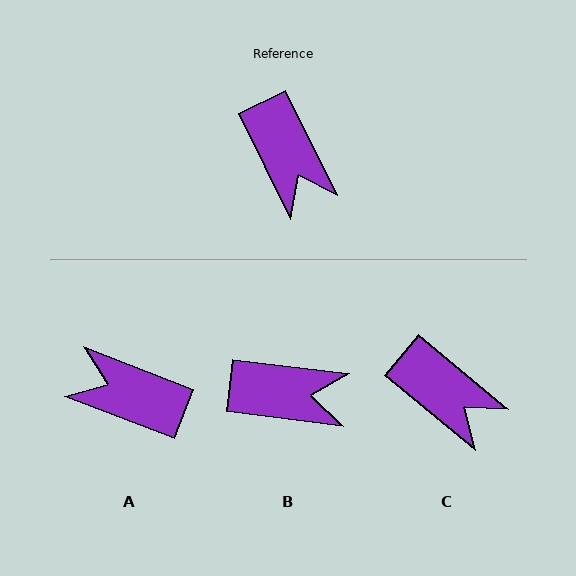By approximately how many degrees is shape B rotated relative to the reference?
Approximately 57 degrees counter-clockwise.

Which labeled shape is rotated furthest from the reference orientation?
A, about 137 degrees away.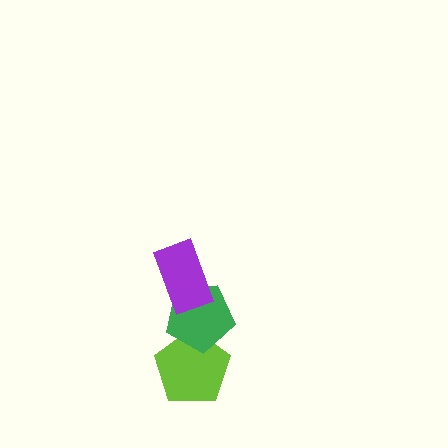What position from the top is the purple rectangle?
The purple rectangle is 1st from the top.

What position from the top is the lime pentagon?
The lime pentagon is 3rd from the top.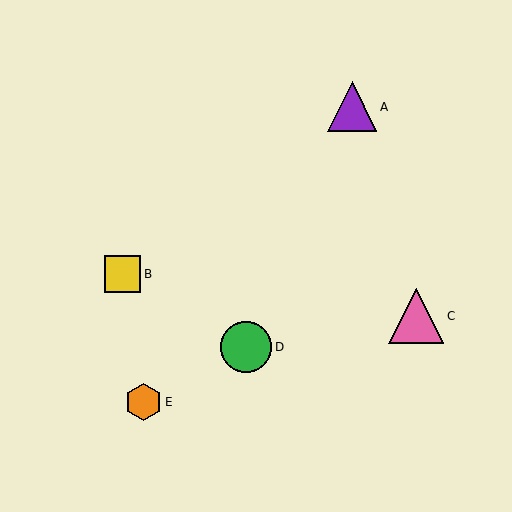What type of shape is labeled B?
Shape B is a yellow square.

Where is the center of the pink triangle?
The center of the pink triangle is at (416, 316).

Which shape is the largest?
The pink triangle (labeled C) is the largest.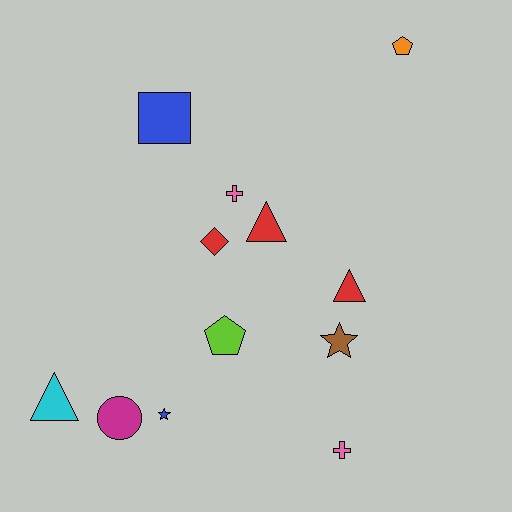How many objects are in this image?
There are 12 objects.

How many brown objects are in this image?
There is 1 brown object.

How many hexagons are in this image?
There are no hexagons.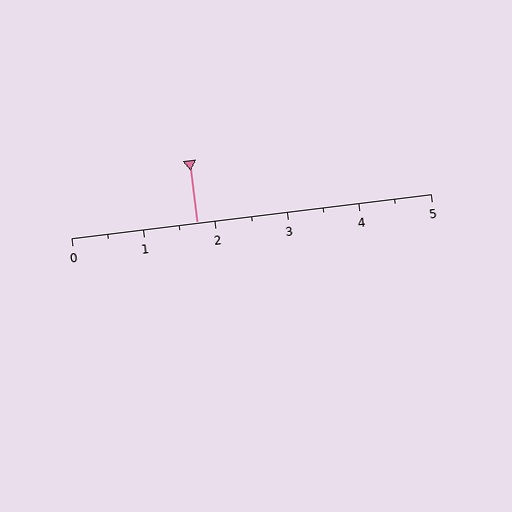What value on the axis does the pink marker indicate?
The marker indicates approximately 1.8.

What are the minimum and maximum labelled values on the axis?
The axis runs from 0 to 5.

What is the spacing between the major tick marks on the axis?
The major ticks are spaced 1 apart.